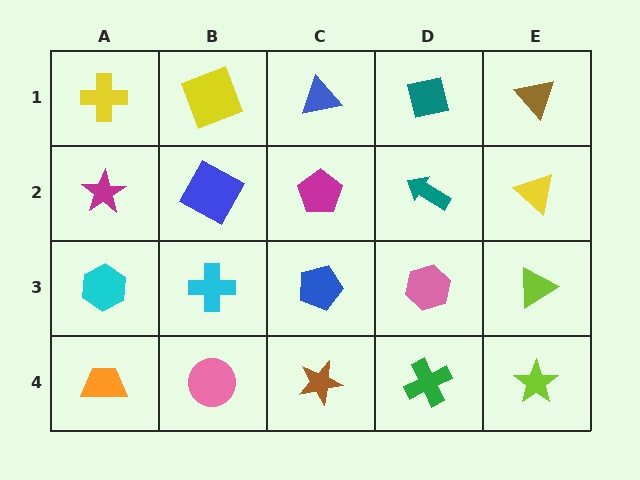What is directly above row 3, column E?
A yellow triangle.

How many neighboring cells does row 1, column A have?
2.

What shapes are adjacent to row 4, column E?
A lime triangle (row 3, column E), a green cross (row 4, column D).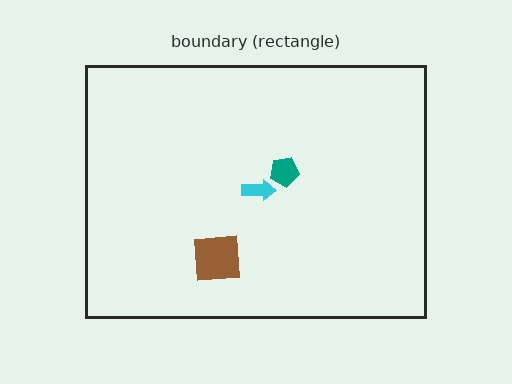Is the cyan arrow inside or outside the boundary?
Inside.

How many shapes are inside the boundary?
3 inside, 0 outside.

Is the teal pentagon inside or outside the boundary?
Inside.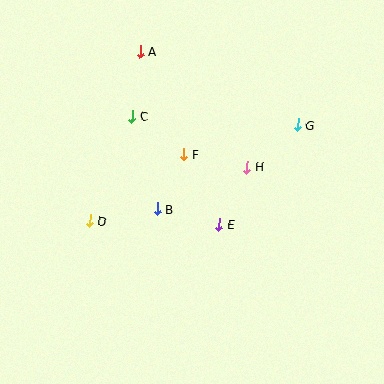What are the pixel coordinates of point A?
Point A is at (140, 52).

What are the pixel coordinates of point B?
Point B is at (157, 209).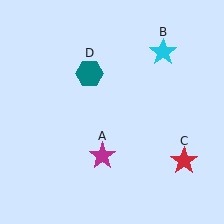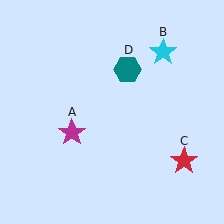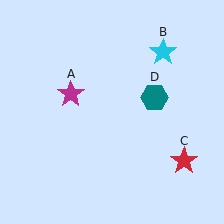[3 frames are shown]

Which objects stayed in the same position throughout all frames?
Cyan star (object B) and red star (object C) remained stationary.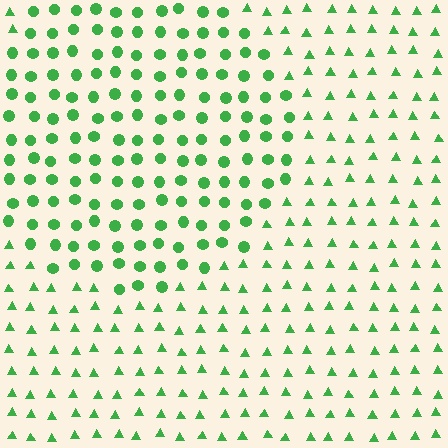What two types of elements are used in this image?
The image uses circles inside the circle region and triangles outside it.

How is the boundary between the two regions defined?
The boundary is defined by a change in element shape: circles inside vs. triangles outside. All elements share the same color and spacing.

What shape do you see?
I see a circle.